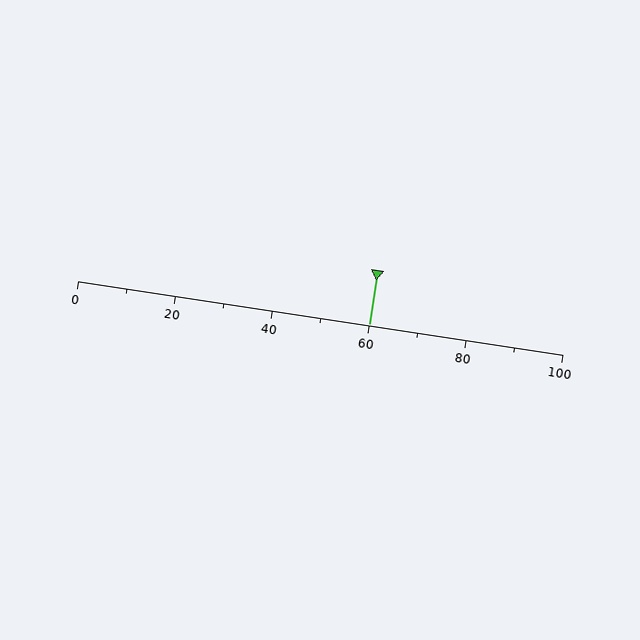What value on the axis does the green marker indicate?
The marker indicates approximately 60.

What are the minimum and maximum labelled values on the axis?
The axis runs from 0 to 100.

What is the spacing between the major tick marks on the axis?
The major ticks are spaced 20 apart.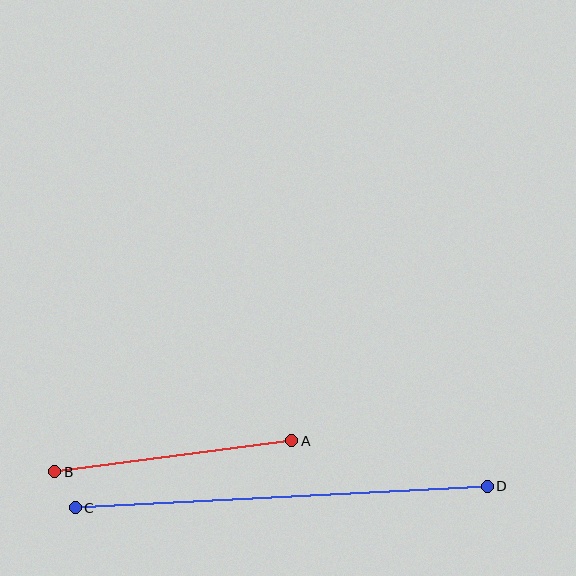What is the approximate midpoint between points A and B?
The midpoint is at approximately (173, 456) pixels.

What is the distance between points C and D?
The distance is approximately 412 pixels.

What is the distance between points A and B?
The distance is approximately 239 pixels.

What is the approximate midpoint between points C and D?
The midpoint is at approximately (281, 497) pixels.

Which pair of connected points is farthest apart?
Points C and D are farthest apart.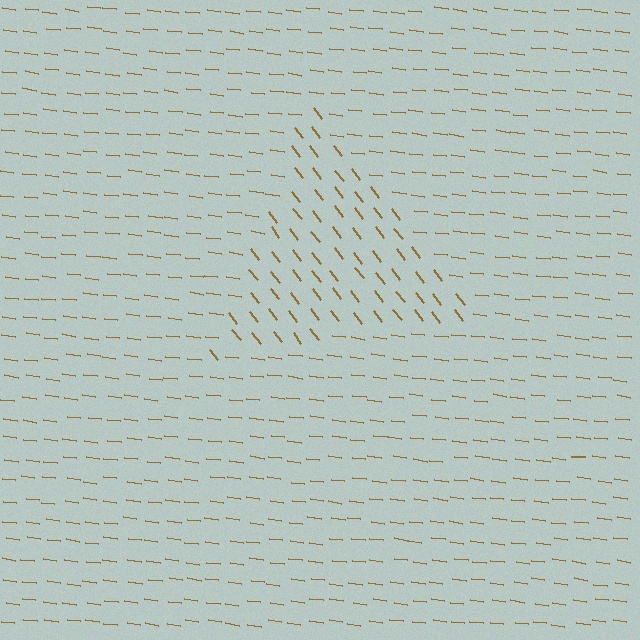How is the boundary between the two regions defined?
The boundary is defined purely by a change in line orientation (approximately 45 degrees difference). All lines are the same color and thickness.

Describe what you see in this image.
The image is filled with small brown line segments. A triangle region in the image has lines oriented differently from the surrounding lines, creating a visible texture boundary.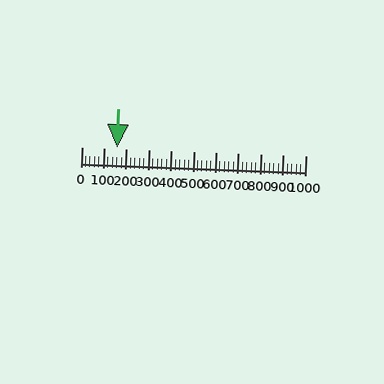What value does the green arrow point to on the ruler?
The green arrow points to approximately 160.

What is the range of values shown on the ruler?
The ruler shows values from 0 to 1000.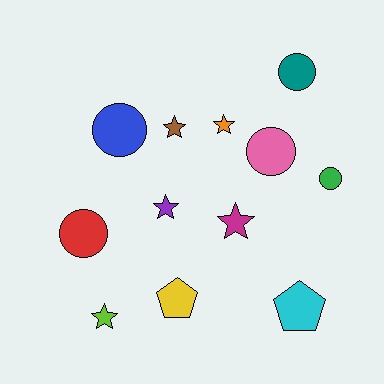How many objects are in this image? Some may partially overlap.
There are 12 objects.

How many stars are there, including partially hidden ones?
There are 5 stars.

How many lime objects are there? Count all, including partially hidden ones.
There is 1 lime object.